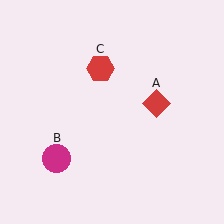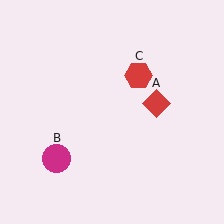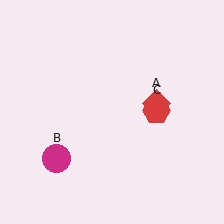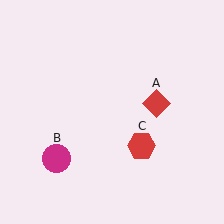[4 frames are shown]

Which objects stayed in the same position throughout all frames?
Red diamond (object A) and magenta circle (object B) remained stationary.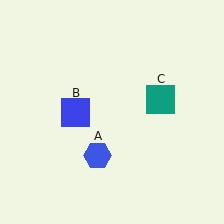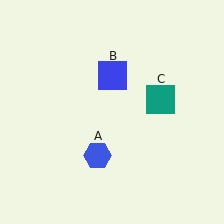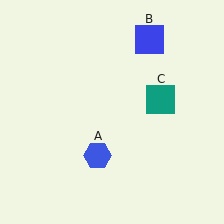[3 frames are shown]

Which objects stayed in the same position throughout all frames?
Blue hexagon (object A) and teal square (object C) remained stationary.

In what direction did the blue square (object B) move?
The blue square (object B) moved up and to the right.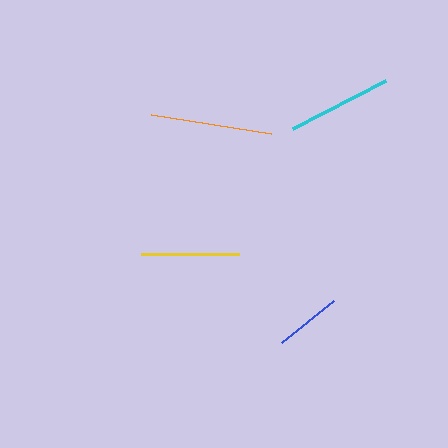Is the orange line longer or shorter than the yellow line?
The orange line is longer than the yellow line.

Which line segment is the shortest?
The blue line is the shortest at approximately 66 pixels.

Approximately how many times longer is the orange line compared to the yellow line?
The orange line is approximately 1.2 times the length of the yellow line.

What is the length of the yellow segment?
The yellow segment is approximately 98 pixels long.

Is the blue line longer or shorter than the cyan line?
The cyan line is longer than the blue line.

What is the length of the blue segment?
The blue segment is approximately 66 pixels long.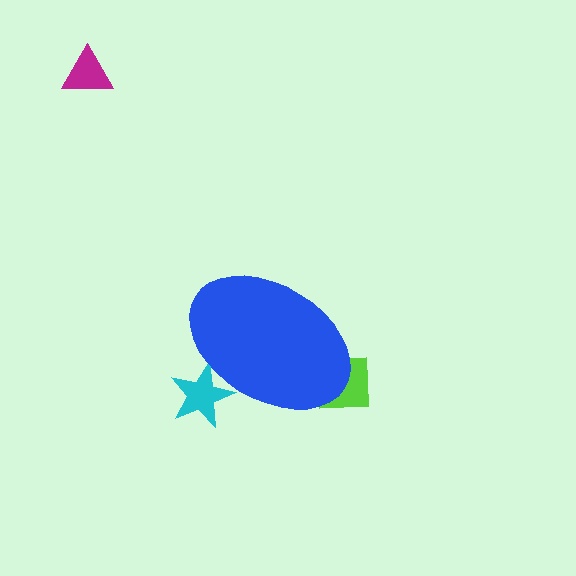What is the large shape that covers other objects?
A blue ellipse.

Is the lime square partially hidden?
Yes, the lime square is partially hidden behind the blue ellipse.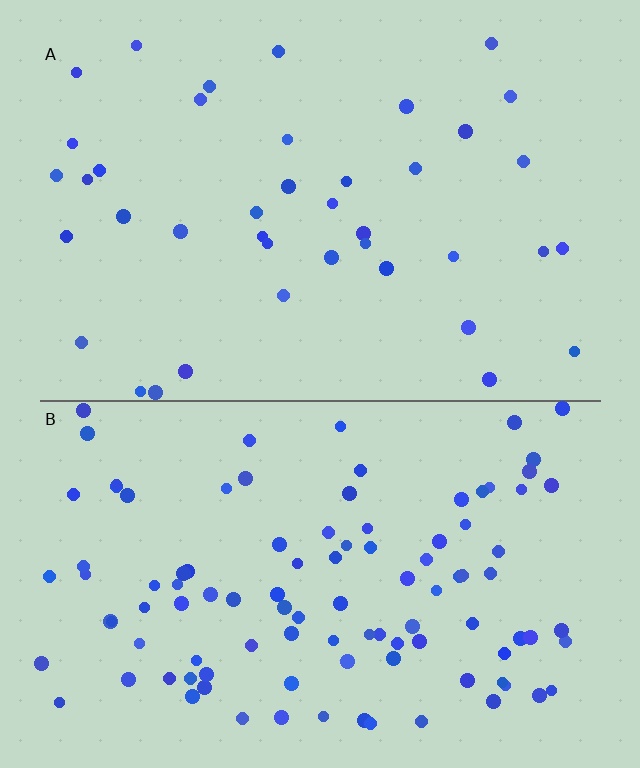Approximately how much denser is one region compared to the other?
Approximately 2.6× — region B over region A.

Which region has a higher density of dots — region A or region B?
B (the bottom).